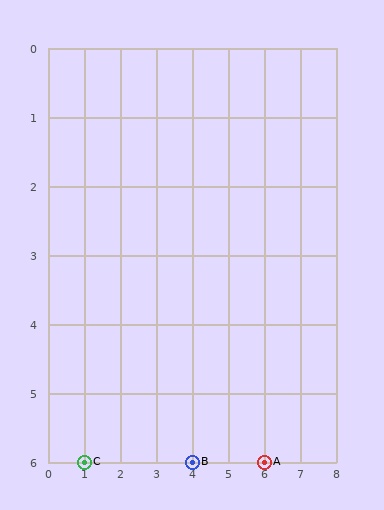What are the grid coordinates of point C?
Point C is at grid coordinates (1, 6).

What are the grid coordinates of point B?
Point B is at grid coordinates (4, 6).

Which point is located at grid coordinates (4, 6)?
Point B is at (4, 6).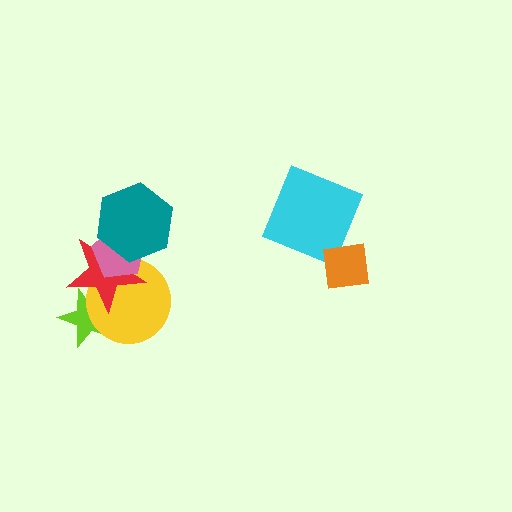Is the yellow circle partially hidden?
Yes, it is partially covered by another shape.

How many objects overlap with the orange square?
0 objects overlap with the orange square.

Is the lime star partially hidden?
Yes, it is partially covered by another shape.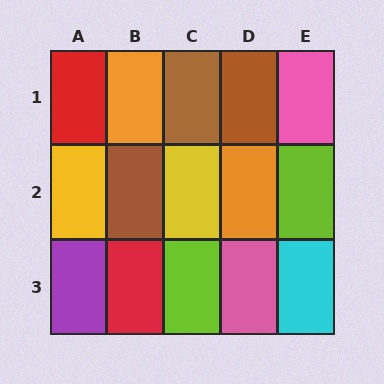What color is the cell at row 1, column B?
Orange.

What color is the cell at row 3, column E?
Cyan.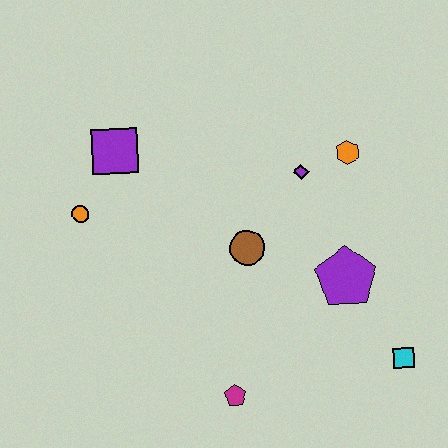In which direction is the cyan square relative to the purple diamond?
The cyan square is below the purple diamond.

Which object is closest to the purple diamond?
The orange hexagon is closest to the purple diamond.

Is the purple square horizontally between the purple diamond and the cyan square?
No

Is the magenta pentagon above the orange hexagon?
No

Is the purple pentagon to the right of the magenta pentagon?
Yes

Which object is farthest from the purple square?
The cyan square is farthest from the purple square.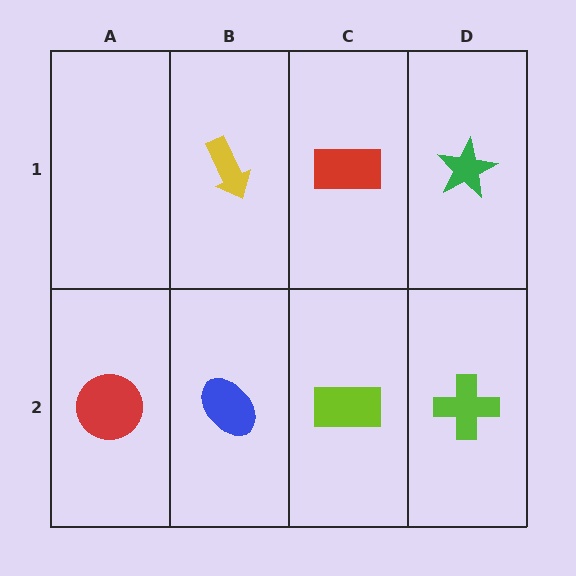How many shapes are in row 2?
4 shapes.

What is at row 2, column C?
A lime rectangle.